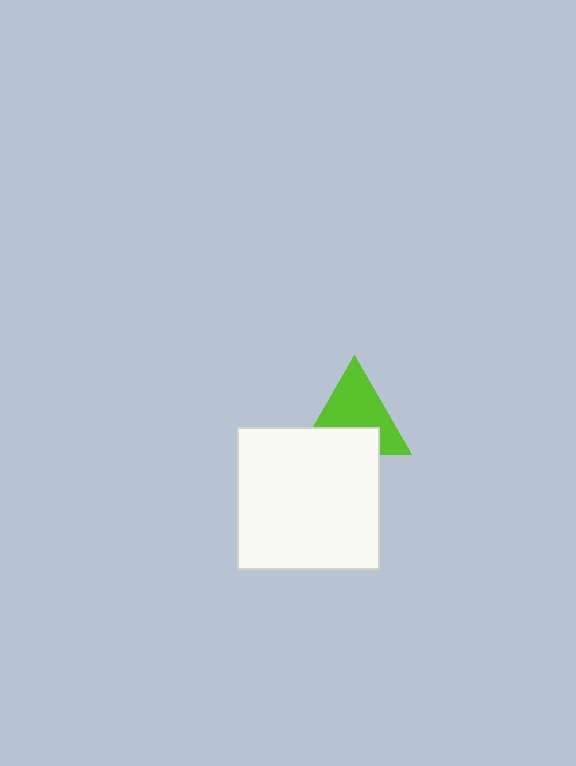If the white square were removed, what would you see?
You would see the complete lime triangle.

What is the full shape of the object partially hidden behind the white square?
The partially hidden object is a lime triangle.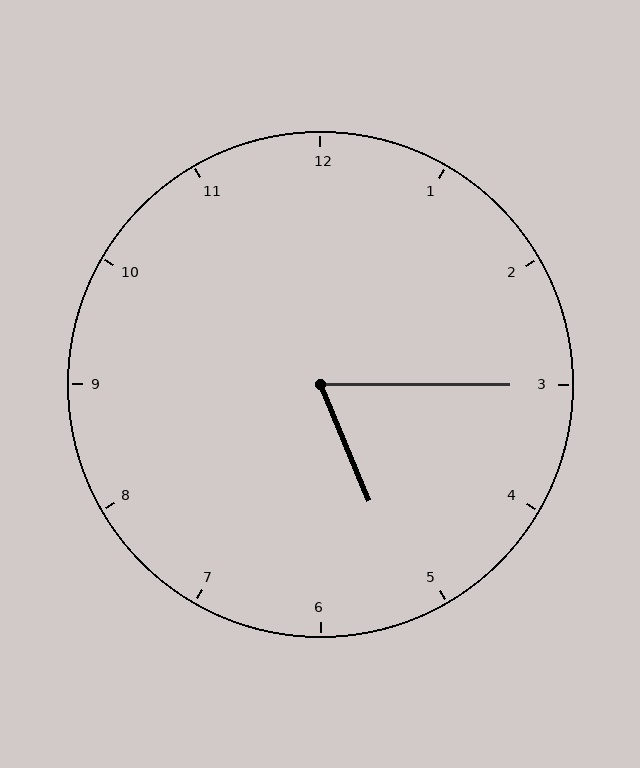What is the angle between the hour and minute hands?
Approximately 68 degrees.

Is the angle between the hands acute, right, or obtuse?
It is acute.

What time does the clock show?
5:15.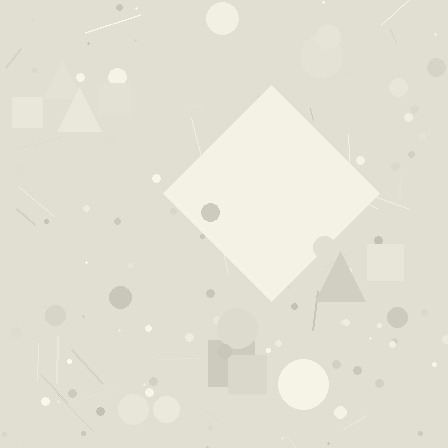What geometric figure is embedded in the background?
A diamond is embedded in the background.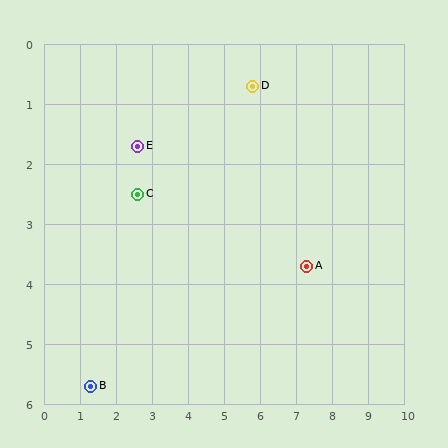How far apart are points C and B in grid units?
Points C and B are about 3.5 grid units apart.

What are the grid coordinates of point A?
Point A is at approximately (7.3, 3.7).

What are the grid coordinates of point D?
Point D is at approximately (5.8, 0.7).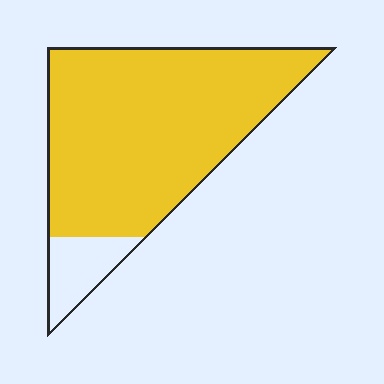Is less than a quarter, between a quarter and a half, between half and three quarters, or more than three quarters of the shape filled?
More than three quarters.